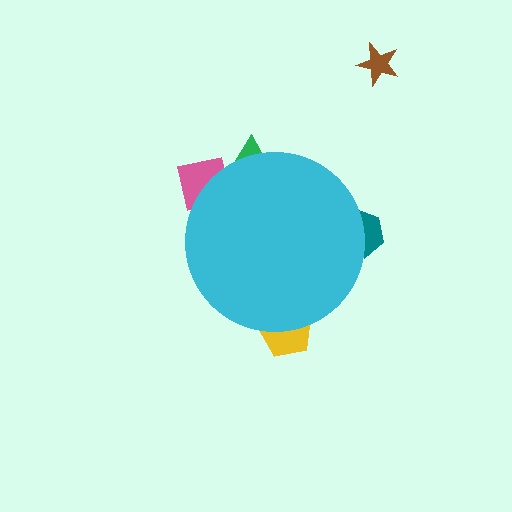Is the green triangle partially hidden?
Yes, the green triangle is partially hidden behind the cyan circle.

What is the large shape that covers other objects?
A cyan circle.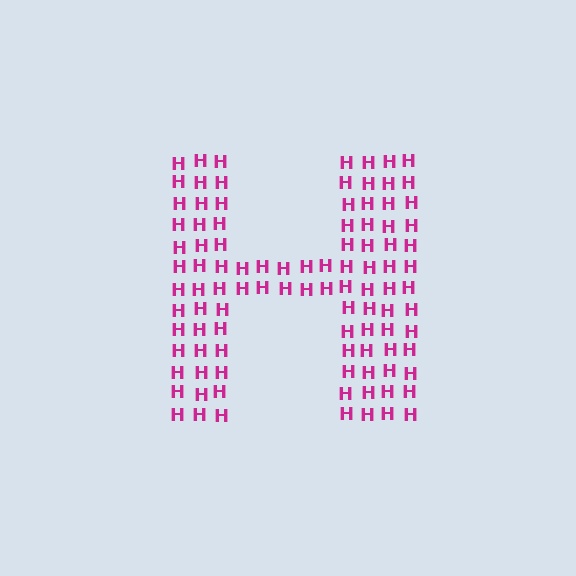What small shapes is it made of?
It is made of small letter H's.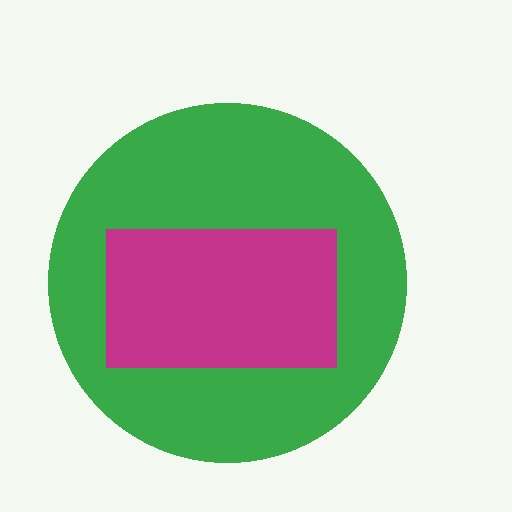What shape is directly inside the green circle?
The magenta rectangle.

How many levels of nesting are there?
2.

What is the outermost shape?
The green circle.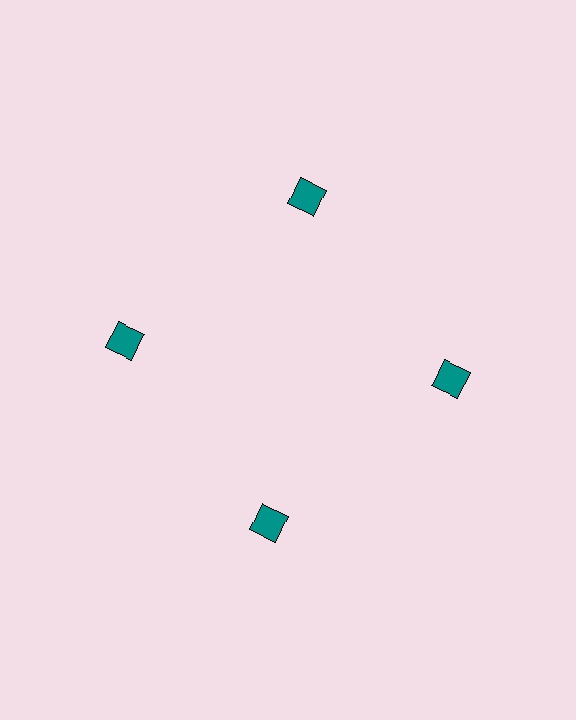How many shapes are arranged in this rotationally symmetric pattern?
There are 4 shapes, arranged in 4 groups of 1.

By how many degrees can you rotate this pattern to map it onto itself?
The pattern maps onto itself every 90 degrees of rotation.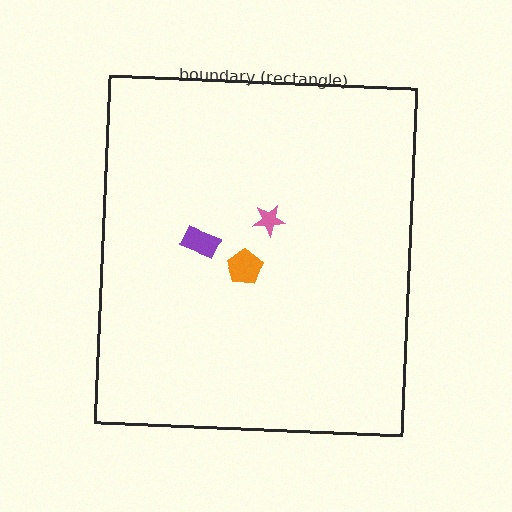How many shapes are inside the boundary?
3 inside, 0 outside.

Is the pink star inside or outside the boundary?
Inside.